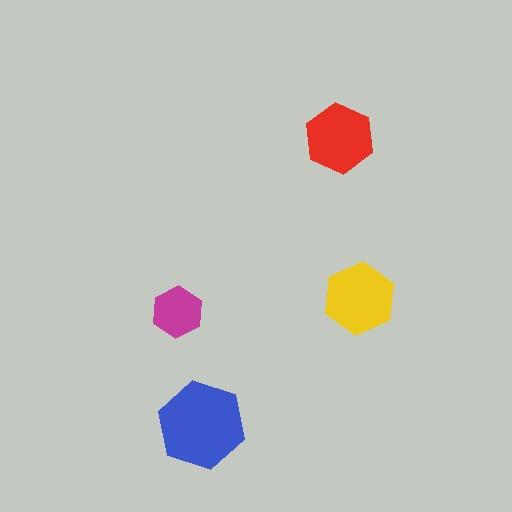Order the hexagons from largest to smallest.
the blue one, the yellow one, the red one, the magenta one.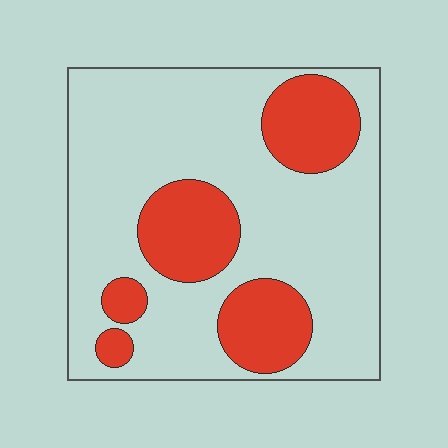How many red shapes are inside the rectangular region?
5.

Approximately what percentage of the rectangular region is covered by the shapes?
Approximately 25%.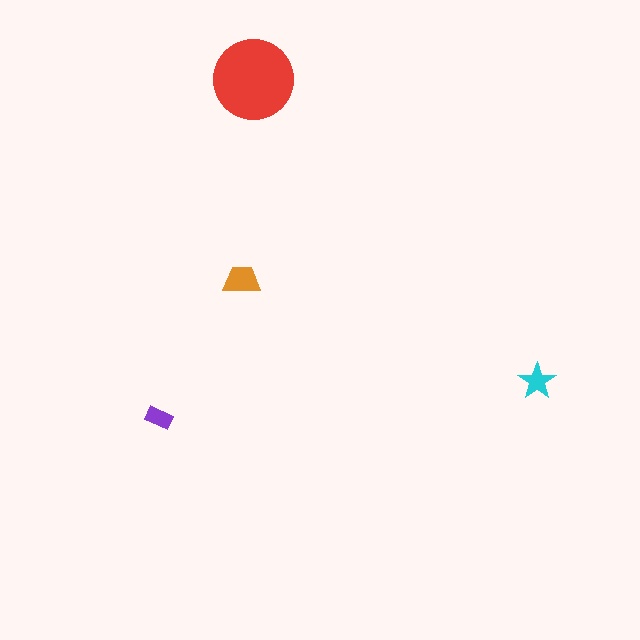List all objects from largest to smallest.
The red circle, the orange trapezoid, the cyan star, the purple rectangle.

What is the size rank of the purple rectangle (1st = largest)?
4th.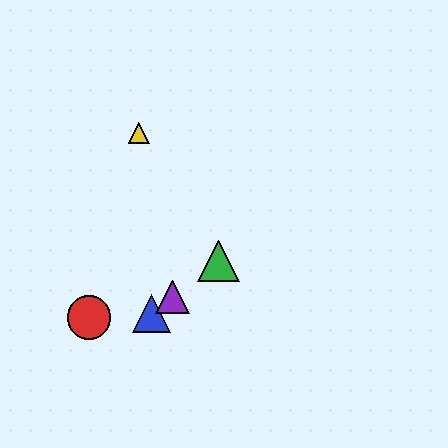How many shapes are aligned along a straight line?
3 shapes (the blue triangle, the green triangle, the purple triangle) are aligned along a straight line.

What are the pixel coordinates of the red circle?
The red circle is at (89, 318).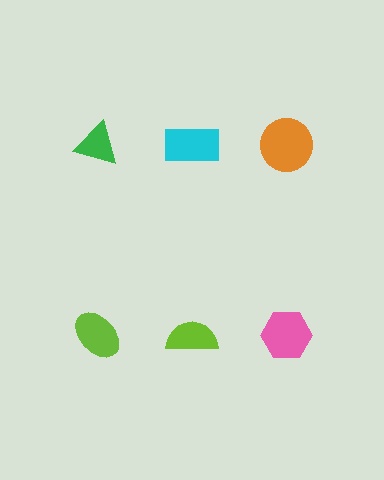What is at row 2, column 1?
A lime ellipse.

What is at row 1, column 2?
A cyan rectangle.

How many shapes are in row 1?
3 shapes.